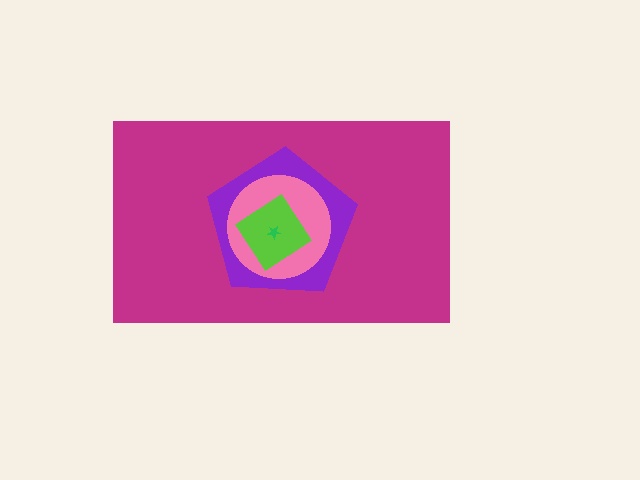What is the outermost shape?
The magenta rectangle.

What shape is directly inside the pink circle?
The lime diamond.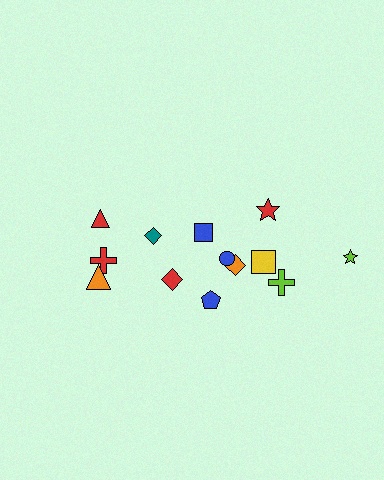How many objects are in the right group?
There are 8 objects.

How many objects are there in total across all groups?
There are 13 objects.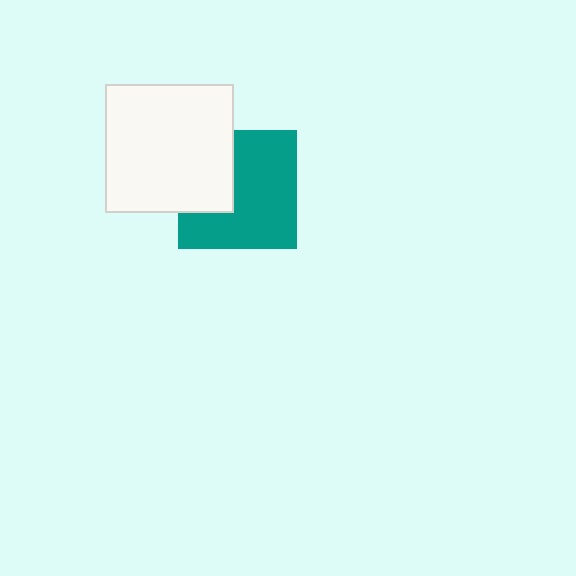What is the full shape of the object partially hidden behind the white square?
The partially hidden object is a teal square.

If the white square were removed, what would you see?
You would see the complete teal square.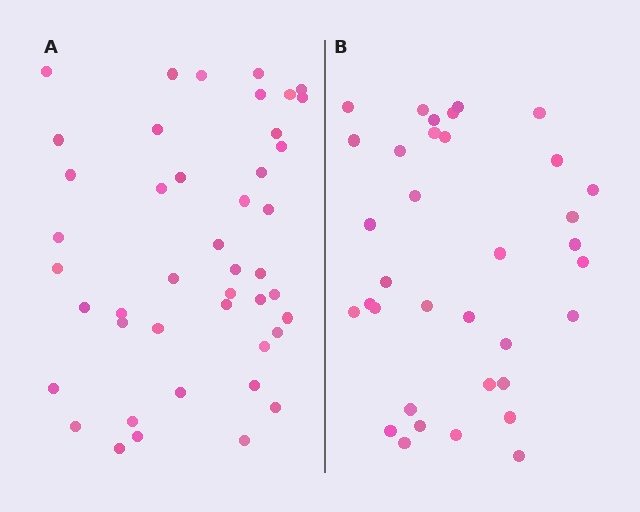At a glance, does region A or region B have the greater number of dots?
Region A (the left region) has more dots.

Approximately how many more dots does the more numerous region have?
Region A has roughly 8 or so more dots than region B.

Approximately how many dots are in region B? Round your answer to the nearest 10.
About 40 dots. (The exact count is 35, which rounds to 40.)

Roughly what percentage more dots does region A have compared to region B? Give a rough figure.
About 25% more.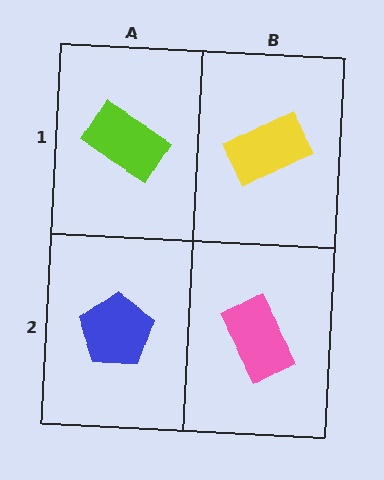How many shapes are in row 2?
2 shapes.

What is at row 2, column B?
A pink rectangle.